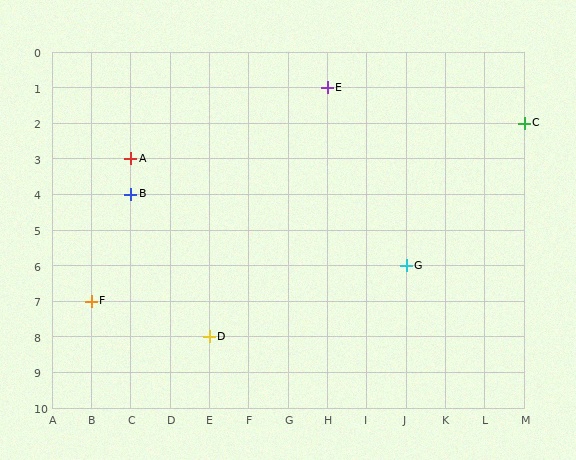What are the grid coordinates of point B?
Point B is at grid coordinates (C, 4).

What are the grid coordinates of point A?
Point A is at grid coordinates (C, 3).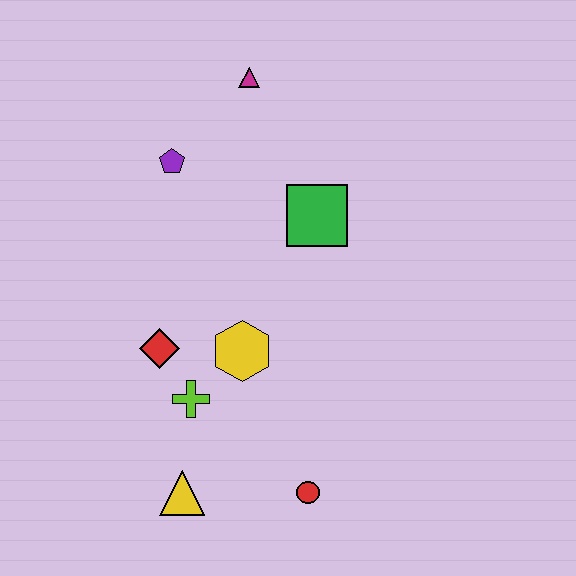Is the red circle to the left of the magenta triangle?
No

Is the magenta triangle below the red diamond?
No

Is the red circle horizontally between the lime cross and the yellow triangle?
No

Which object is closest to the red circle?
The yellow triangle is closest to the red circle.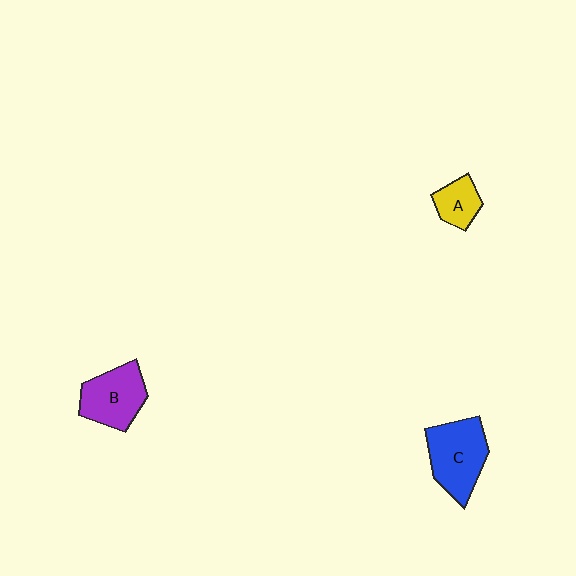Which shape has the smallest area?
Shape A (yellow).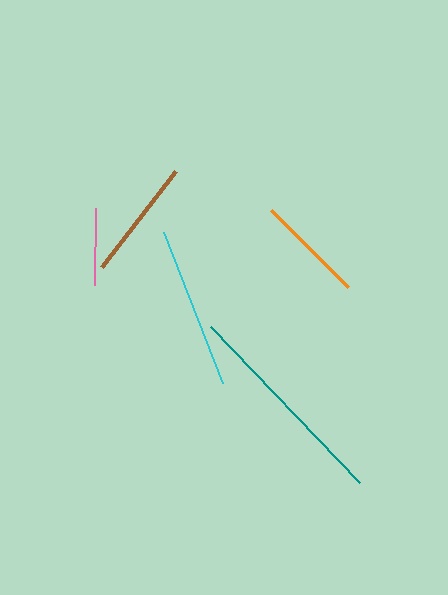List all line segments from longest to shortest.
From longest to shortest: teal, cyan, brown, orange, pink.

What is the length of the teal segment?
The teal segment is approximately 215 pixels long.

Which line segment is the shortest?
The pink line is the shortest at approximately 77 pixels.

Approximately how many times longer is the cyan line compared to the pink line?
The cyan line is approximately 2.1 times the length of the pink line.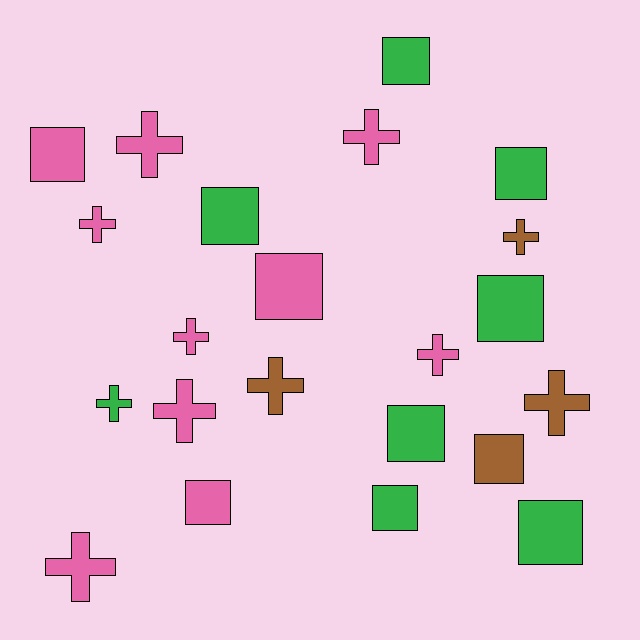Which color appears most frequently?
Pink, with 10 objects.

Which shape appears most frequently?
Square, with 11 objects.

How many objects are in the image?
There are 22 objects.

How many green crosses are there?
There is 1 green cross.